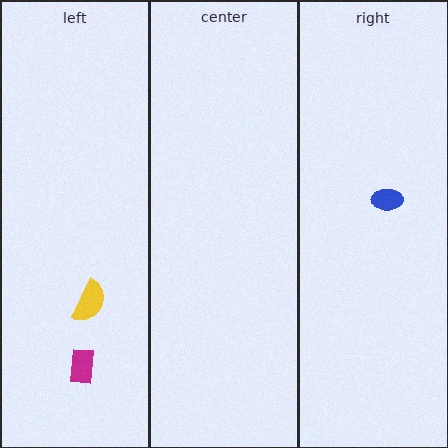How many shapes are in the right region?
1.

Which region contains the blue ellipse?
The right region.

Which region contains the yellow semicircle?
The left region.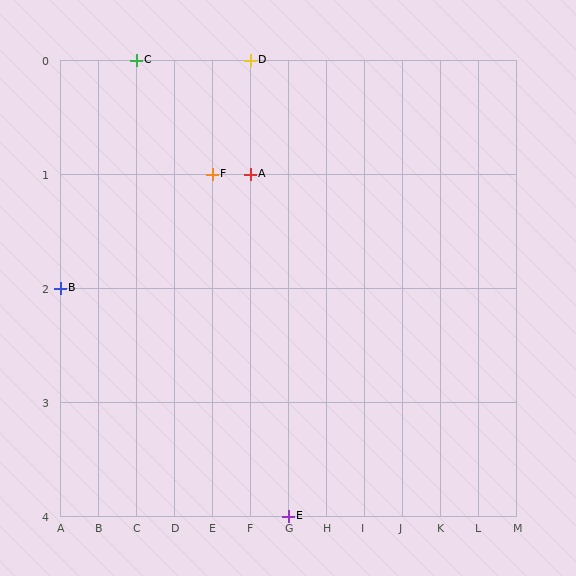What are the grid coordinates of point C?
Point C is at grid coordinates (C, 0).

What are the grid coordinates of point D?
Point D is at grid coordinates (F, 0).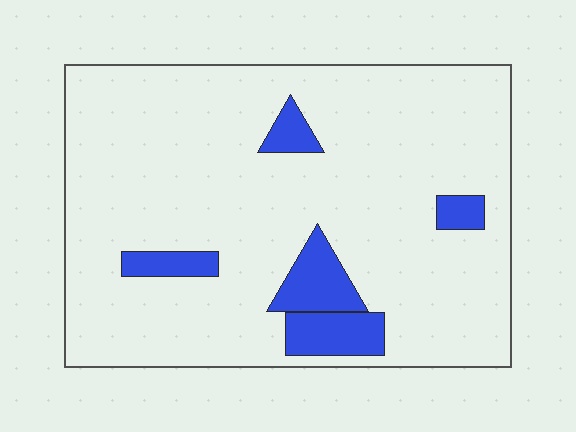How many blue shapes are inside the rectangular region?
5.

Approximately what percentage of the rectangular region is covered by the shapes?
Approximately 10%.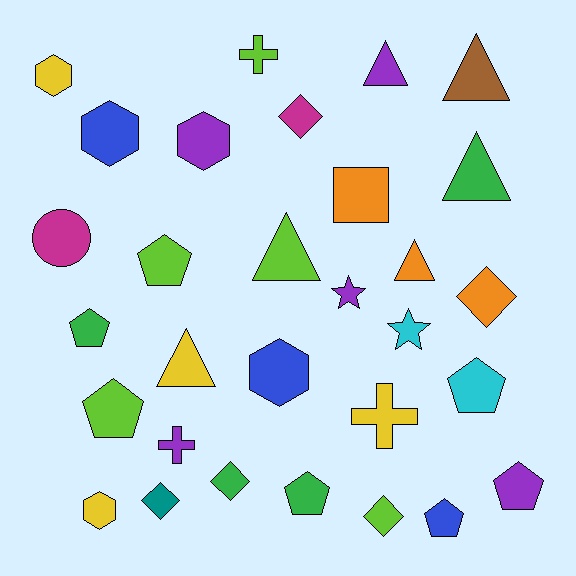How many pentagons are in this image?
There are 7 pentagons.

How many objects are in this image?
There are 30 objects.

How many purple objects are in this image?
There are 5 purple objects.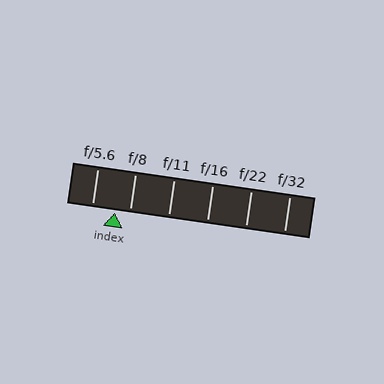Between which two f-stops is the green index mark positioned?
The index mark is between f/5.6 and f/8.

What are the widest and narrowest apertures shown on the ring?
The widest aperture shown is f/5.6 and the narrowest is f/32.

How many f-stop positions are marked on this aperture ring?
There are 6 f-stop positions marked.